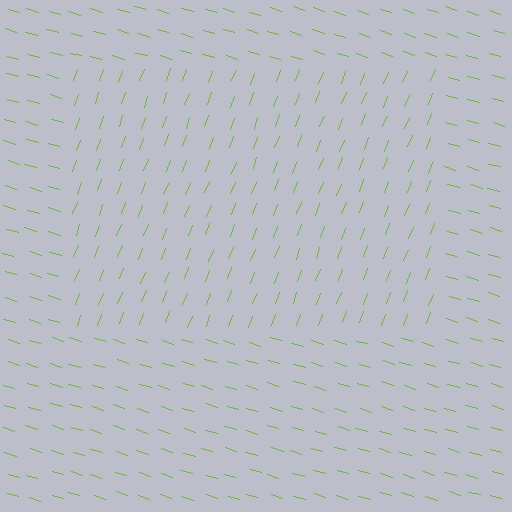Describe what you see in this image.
The image is filled with small lime line segments. A rectangle region in the image has lines oriented differently from the surrounding lines, creating a visible texture boundary.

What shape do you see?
I see a rectangle.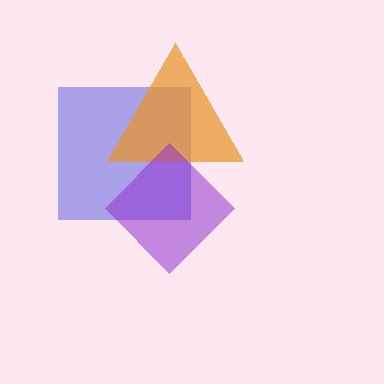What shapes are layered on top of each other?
The layered shapes are: a blue square, an orange triangle, a purple diamond.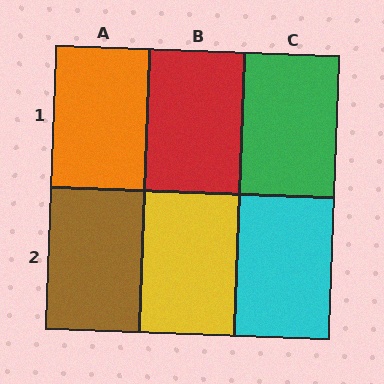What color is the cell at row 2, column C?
Cyan.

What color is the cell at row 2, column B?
Yellow.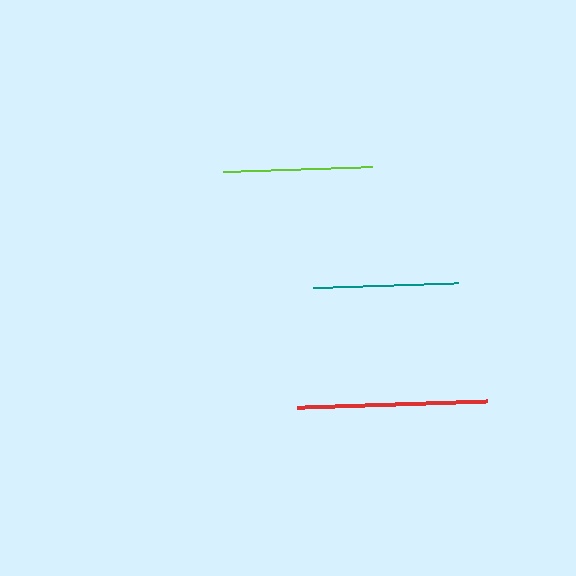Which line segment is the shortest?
The teal line is the shortest at approximately 145 pixels.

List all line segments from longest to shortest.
From longest to shortest: red, lime, teal.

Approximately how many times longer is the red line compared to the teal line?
The red line is approximately 1.3 times the length of the teal line.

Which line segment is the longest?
The red line is the longest at approximately 190 pixels.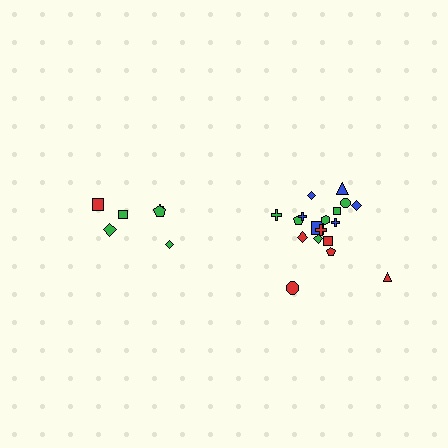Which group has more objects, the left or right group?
The right group.